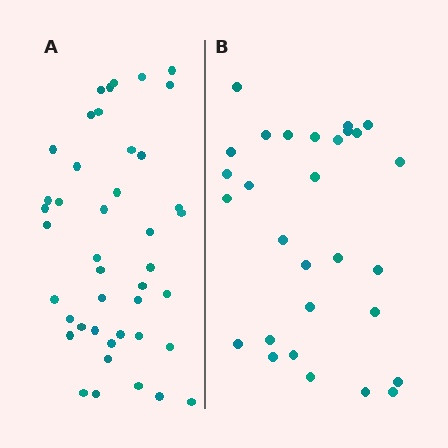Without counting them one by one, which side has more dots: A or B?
Region A (the left region) has more dots.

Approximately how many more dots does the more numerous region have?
Region A has approximately 15 more dots than region B.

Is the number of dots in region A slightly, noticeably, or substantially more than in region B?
Region A has substantially more. The ratio is roughly 1.5 to 1.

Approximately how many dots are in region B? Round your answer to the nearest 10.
About 30 dots. (The exact count is 29, which rounds to 30.)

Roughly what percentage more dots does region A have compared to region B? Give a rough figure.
About 50% more.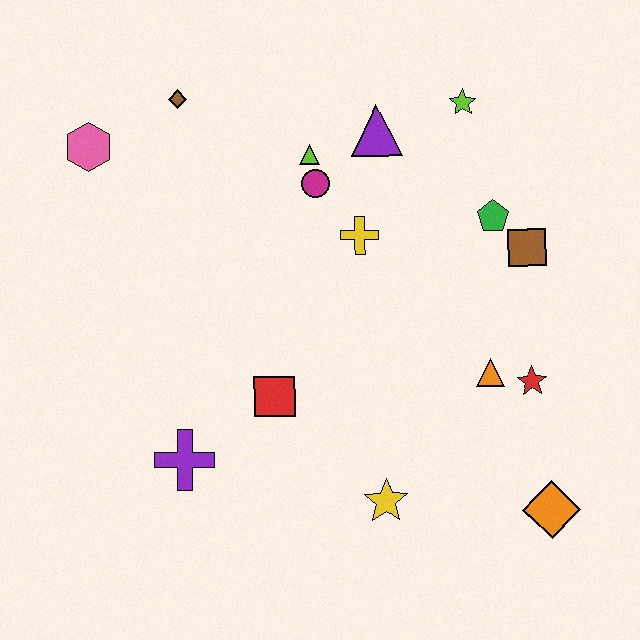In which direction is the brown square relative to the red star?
The brown square is above the red star.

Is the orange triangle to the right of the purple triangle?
Yes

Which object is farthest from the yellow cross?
The orange diamond is farthest from the yellow cross.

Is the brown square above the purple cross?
Yes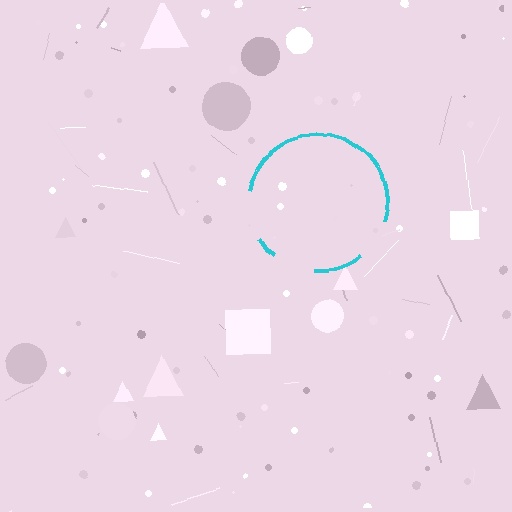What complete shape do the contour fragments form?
The contour fragments form a circle.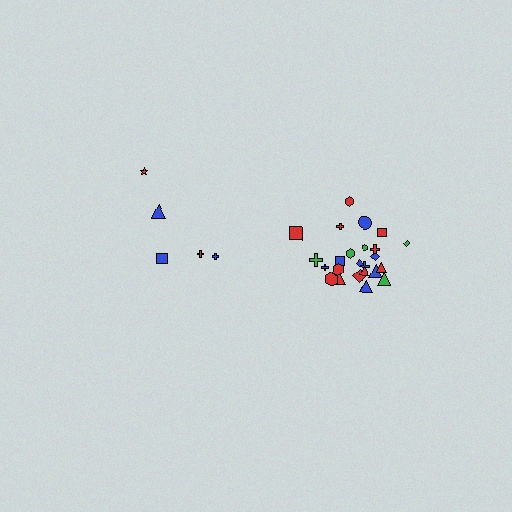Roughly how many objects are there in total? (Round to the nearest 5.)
Roughly 30 objects in total.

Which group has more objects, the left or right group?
The right group.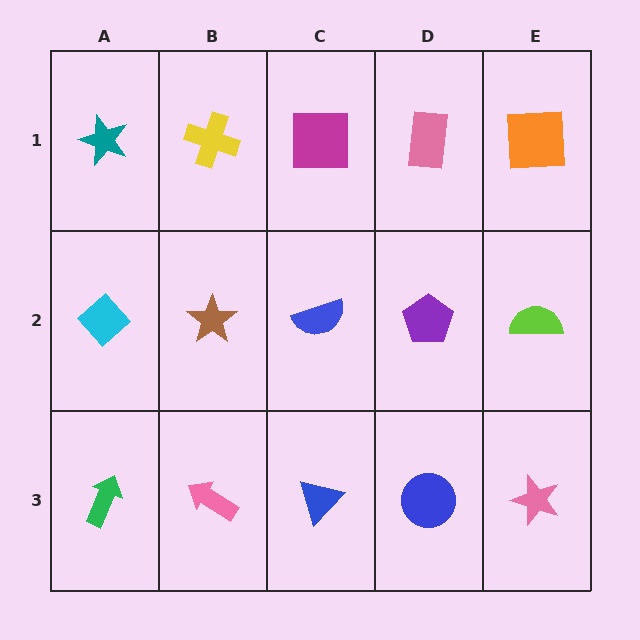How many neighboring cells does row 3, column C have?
3.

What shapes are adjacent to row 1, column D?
A purple pentagon (row 2, column D), a magenta square (row 1, column C), an orange square (row 1, column E).